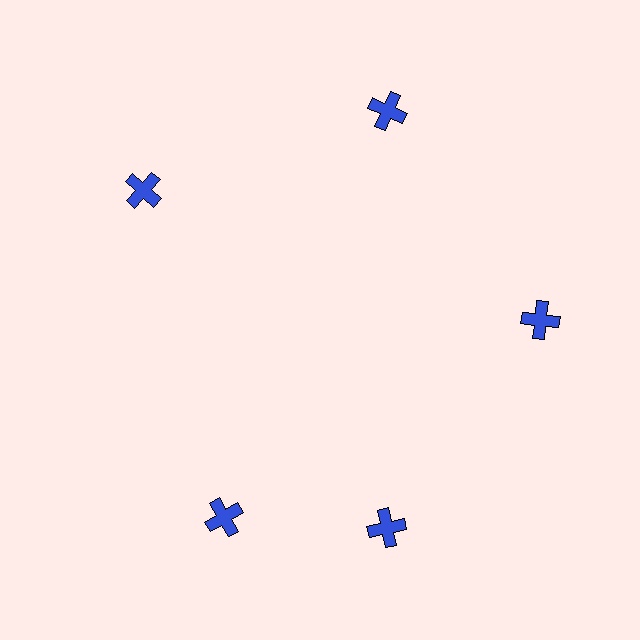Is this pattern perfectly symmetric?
No. The 5 blue crosses are arranged in a ring, but one element near the 8 o'clock position is rotated out of alignment along the ring, breaking the 5-fold rotational symmetry.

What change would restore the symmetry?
The symmetry would be restored by rotating it back into even spacing with its neighbors so that all 5 crosses sit at equal angles and equal distance from the center.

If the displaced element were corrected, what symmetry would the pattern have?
It would have 5-fold rotational symmetry — the pattern would map onto itself every 72 degrees.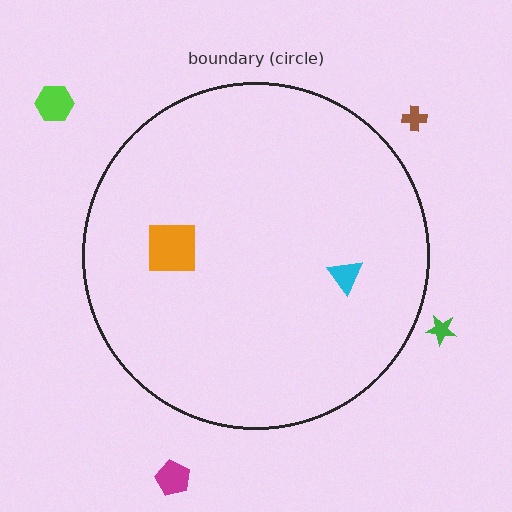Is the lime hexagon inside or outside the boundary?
Outside.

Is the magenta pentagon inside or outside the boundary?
Outside.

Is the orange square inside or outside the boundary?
Inside.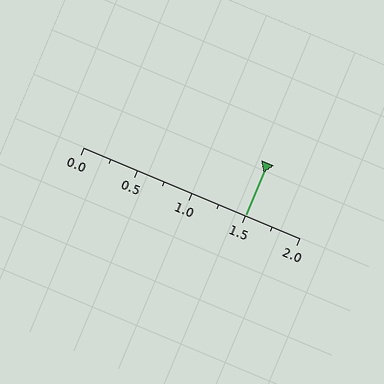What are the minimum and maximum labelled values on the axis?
The axis runs from 0.0 to 2.0.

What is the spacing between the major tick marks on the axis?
The major ticks are spaced 0.5 apart.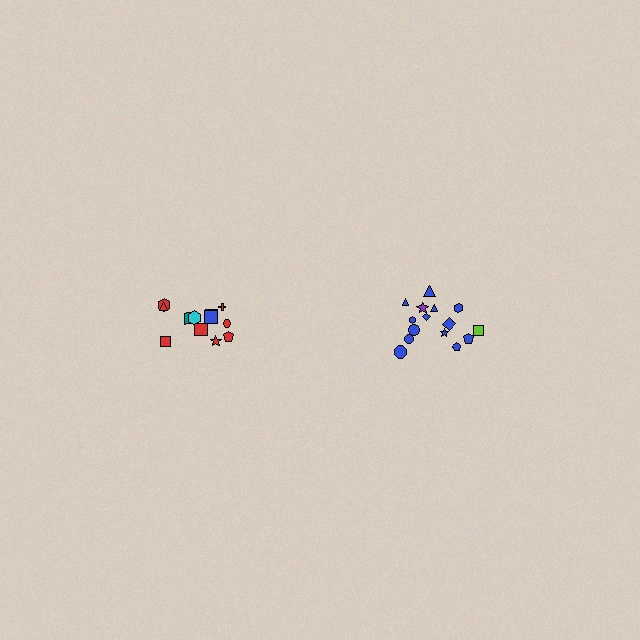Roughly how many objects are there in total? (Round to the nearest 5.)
Roughly 25 objects in total.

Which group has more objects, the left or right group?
The right group.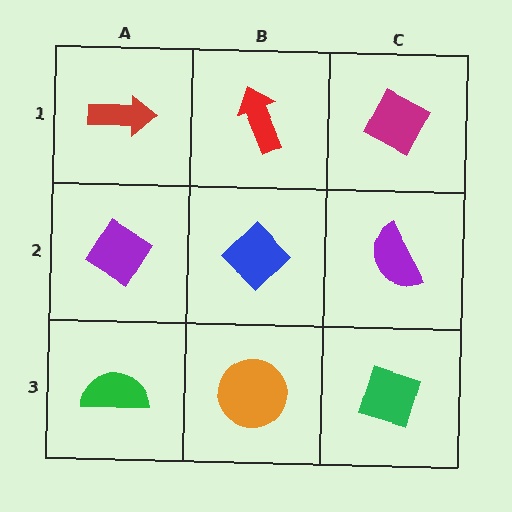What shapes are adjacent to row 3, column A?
A purple diamond (row 2, column A), an orange circle (row 3, column B).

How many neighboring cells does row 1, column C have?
2.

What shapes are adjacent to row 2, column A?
A red arrow (row 1, column A), a green semicircle (row 3, column A), a blue diamond (row 2, column B).